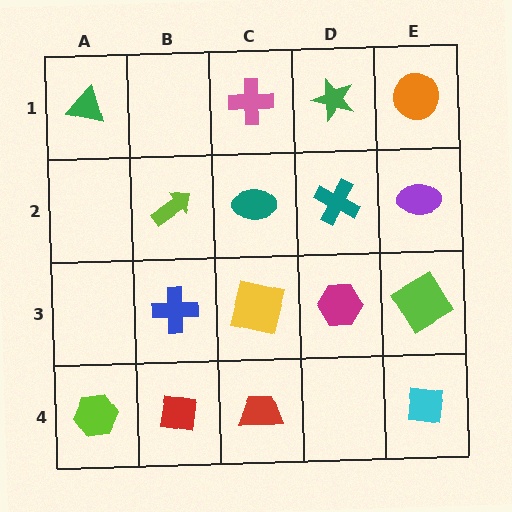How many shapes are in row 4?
4 shapes.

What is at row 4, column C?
A red trapezoid.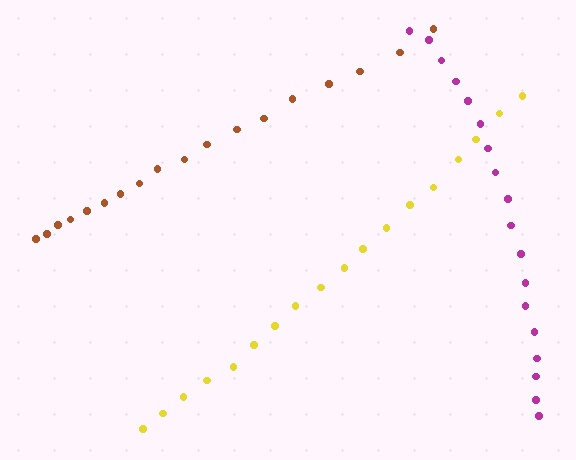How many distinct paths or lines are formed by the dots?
There are 3 distinct paths.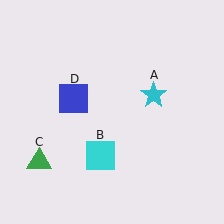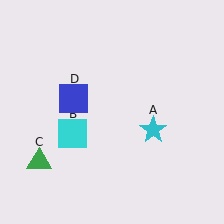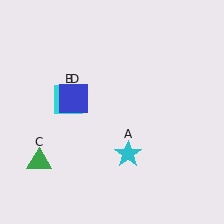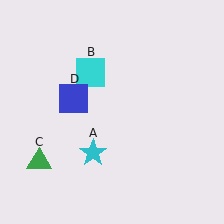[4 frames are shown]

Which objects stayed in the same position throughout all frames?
Green triangle (object C) and blue square (object D) remained stationary.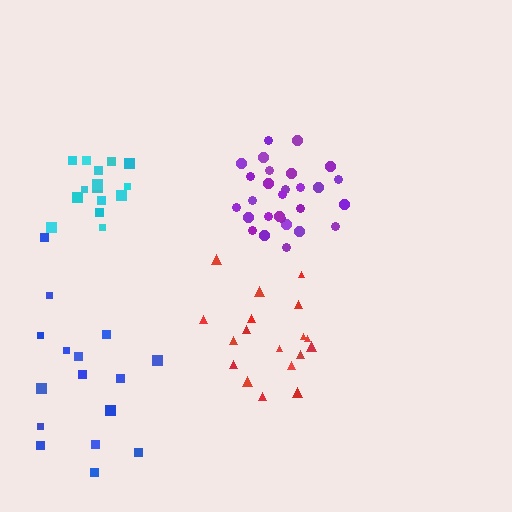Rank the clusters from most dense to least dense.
purple, cyan, red, blue.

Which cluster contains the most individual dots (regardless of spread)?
Purple (28).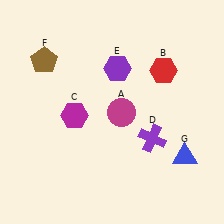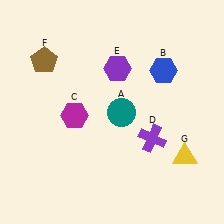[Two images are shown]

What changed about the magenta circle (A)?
In Image 1, A is magenta. In Image 2, it changed to teal.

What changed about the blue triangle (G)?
In Image 1, G is blue. In Image 2, it changed to yellow.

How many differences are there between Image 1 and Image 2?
There are 3 differences between the two images.